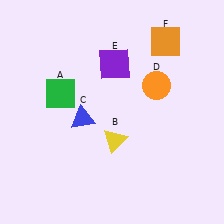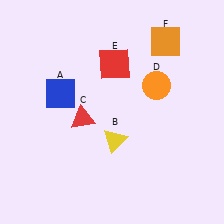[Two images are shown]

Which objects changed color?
A changed from green to blue. C changed from blue to red. E changed from purple to red.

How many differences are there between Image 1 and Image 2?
There are 3 differences between the two images.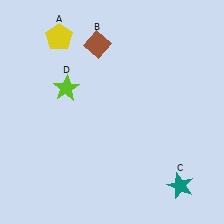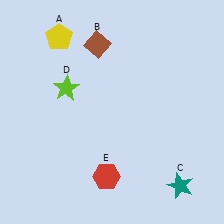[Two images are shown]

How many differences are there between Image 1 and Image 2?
There is 1 difference between the two images.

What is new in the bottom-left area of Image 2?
A red hexagon (E) was added in the bottom-left area of Image 2.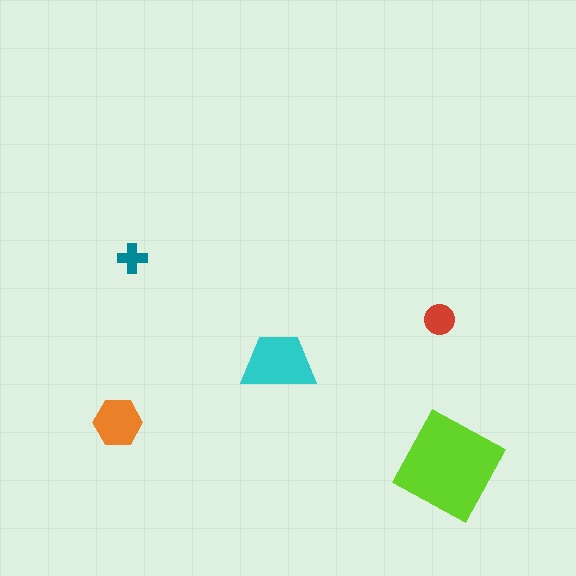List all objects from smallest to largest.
The teal cross, the red circle, the orange hexagon, the cyan trapezoid, the lime square.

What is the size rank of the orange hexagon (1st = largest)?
3rd.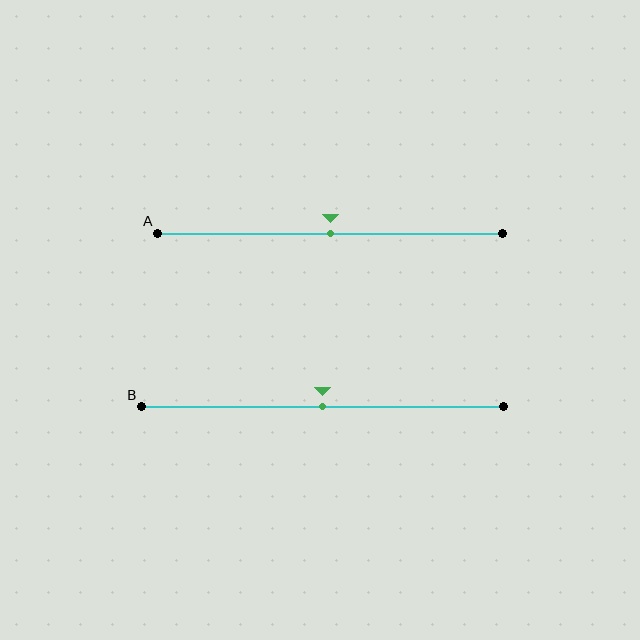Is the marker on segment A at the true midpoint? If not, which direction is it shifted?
Yes, the marker on segment A is at the true midpoint.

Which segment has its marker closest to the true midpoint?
Segment A has its marker closest to the true midpoint.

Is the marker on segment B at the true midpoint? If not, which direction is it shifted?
Yes, the marker on segment B is at the true midpoint.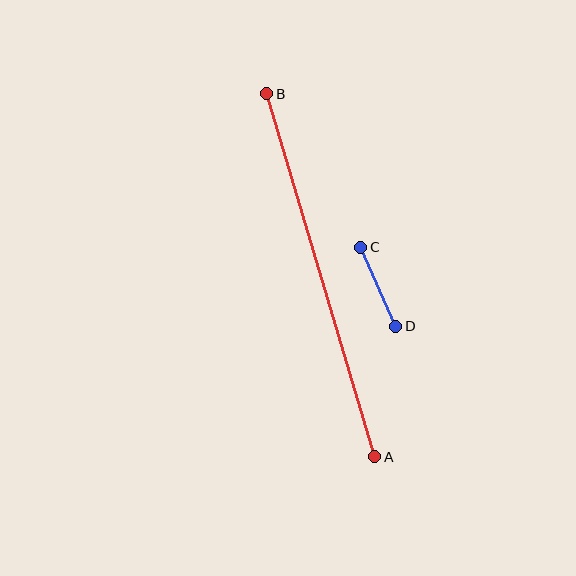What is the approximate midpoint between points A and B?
The midpoint is at approximately (321, 275) pixels.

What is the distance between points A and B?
The distance is approximately 379 pixels.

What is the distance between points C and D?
The distance is approximately 87 pixels.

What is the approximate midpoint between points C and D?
The midpoint is at approximately (378, 287) pixels.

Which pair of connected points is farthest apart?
Points A and B are farthest apart.